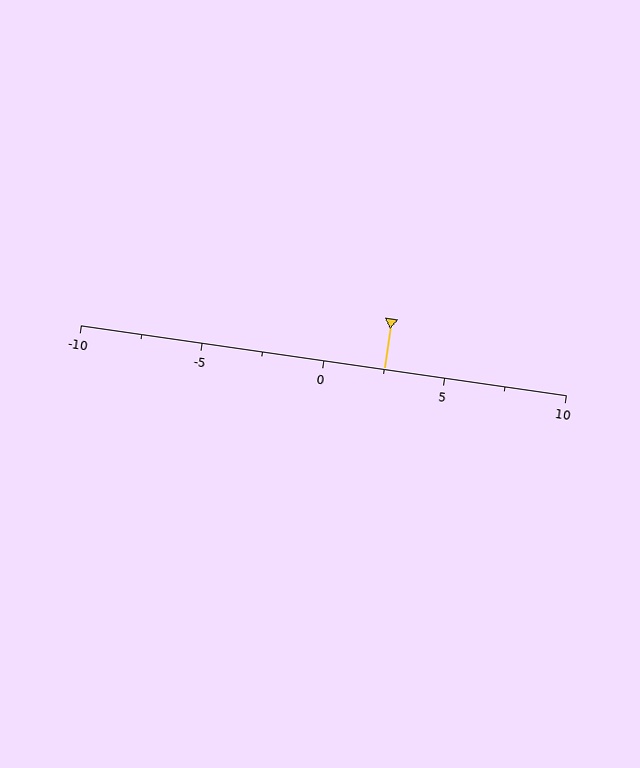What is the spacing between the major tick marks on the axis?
The major ticks are spaced 5 apart.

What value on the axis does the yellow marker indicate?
The marker indicates approximately 2.5.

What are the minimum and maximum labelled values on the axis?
The axis runs from -10 to 10.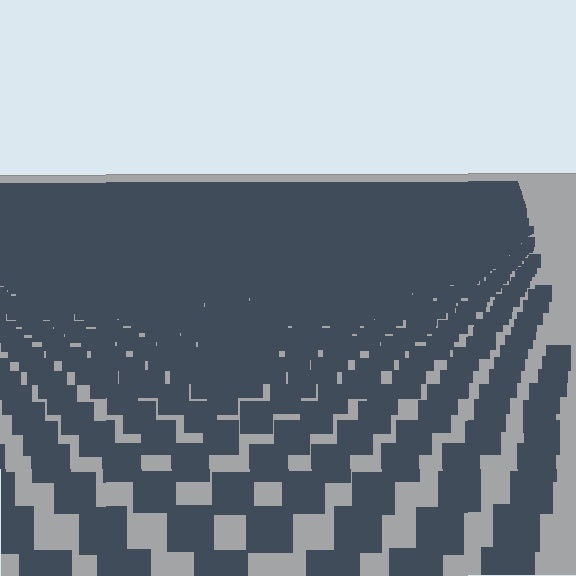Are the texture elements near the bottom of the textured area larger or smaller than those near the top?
Larger. Near the bottom, elements are closer to the viewer and appear at a bigger on-screen size.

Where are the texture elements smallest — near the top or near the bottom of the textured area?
Near the top.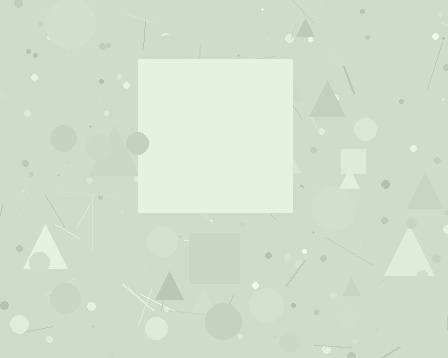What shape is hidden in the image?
A square is hidden in the image.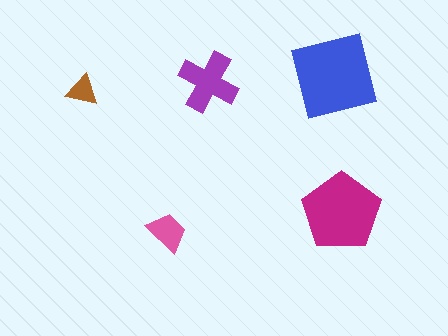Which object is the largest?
The blue square.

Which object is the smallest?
The brown triangle.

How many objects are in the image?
There are 5 objects in the image.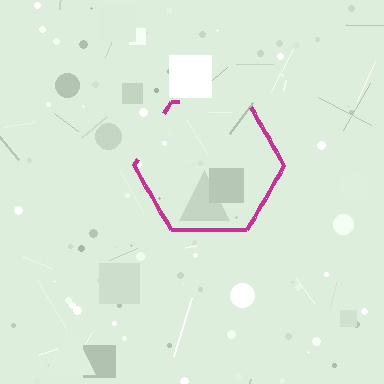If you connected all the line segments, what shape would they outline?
They would outline a hexagon.